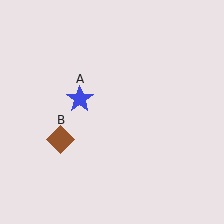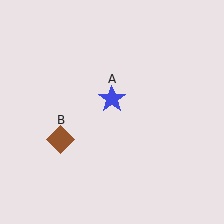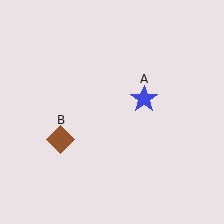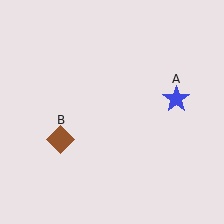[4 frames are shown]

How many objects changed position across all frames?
1 object changed position: blue star (object A).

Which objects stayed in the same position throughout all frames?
Brown diamond (object B) remained stationary.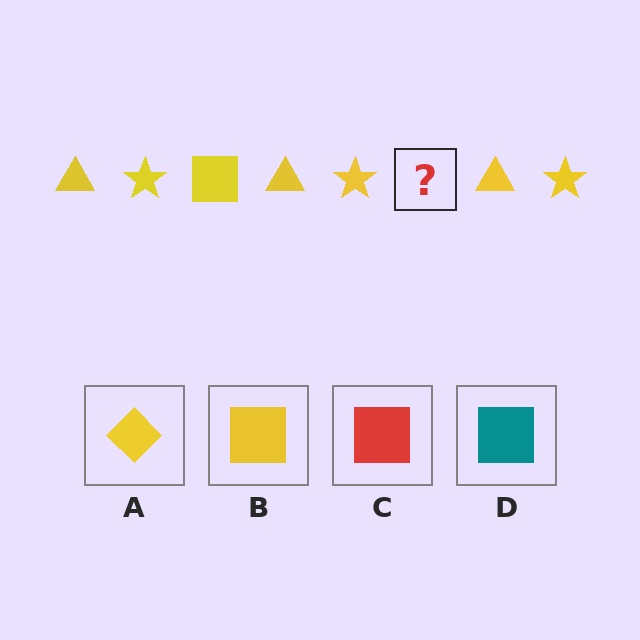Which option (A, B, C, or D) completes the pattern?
B.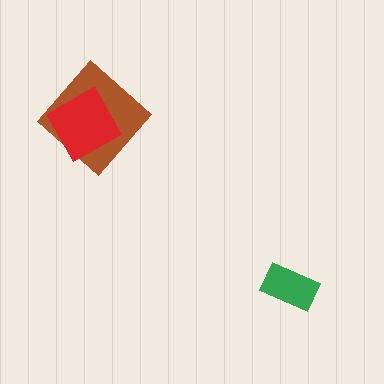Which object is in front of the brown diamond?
The red square is in front of the brown diamond.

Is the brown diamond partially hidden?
Yes, it is partially covered by another shape.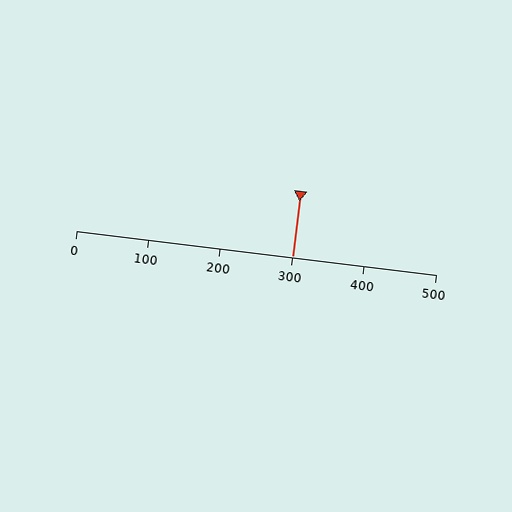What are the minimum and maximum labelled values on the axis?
The axis runs from 0 to 500.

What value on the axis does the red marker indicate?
The marker indicates approximately 300.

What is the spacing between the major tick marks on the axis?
The major ticks are spaced 100 apart.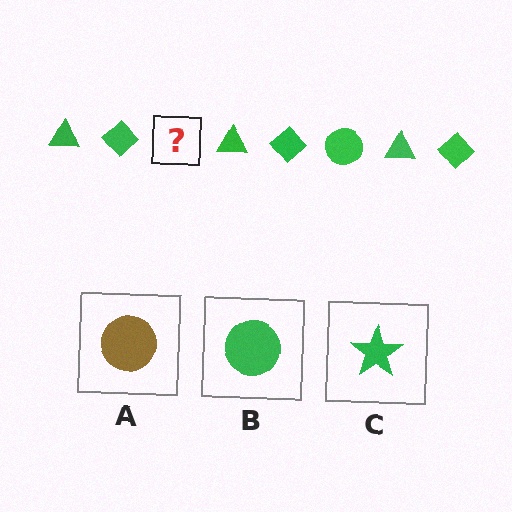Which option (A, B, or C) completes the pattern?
B.